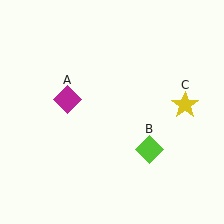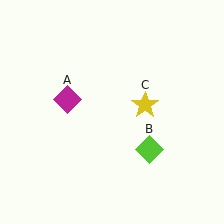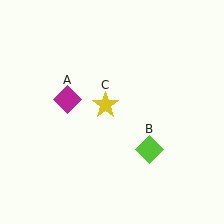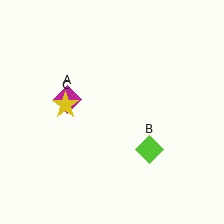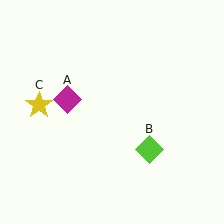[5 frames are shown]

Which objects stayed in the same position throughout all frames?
Magenta diamond (object A) and lime diamond (object B) remained stationary.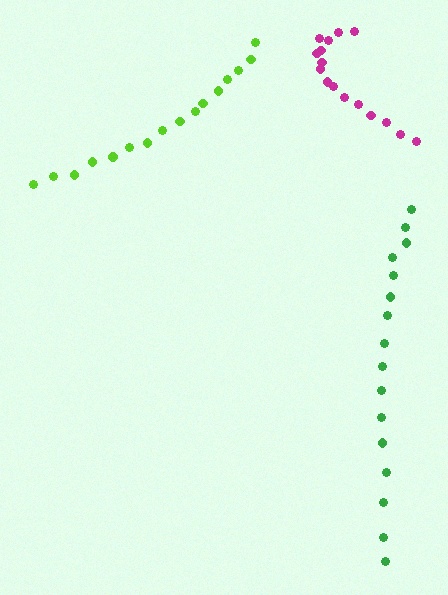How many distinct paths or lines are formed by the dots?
There are 3 distinct paths.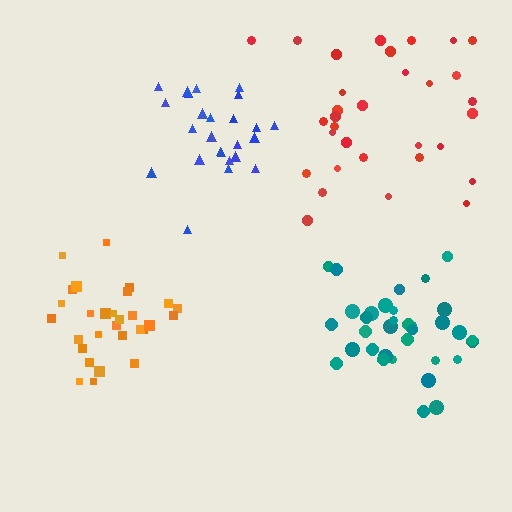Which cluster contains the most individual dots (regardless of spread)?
Teal (34).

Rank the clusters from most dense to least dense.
orange, teal, blue, red.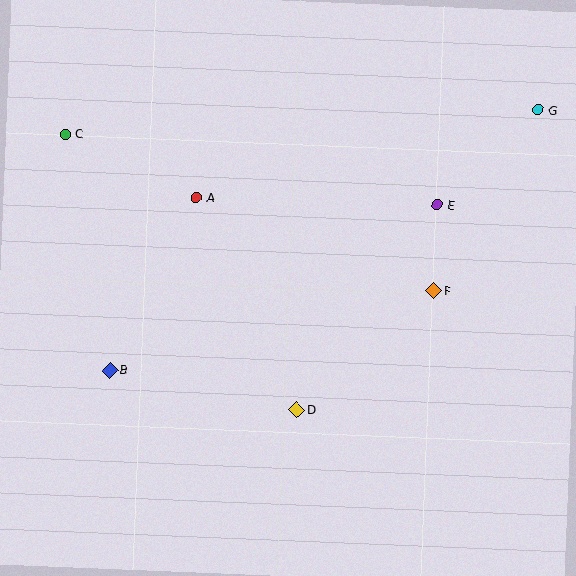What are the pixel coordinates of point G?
Point G is at (538, 110).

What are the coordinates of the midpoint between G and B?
The midpoint between G and B is at (324, 240).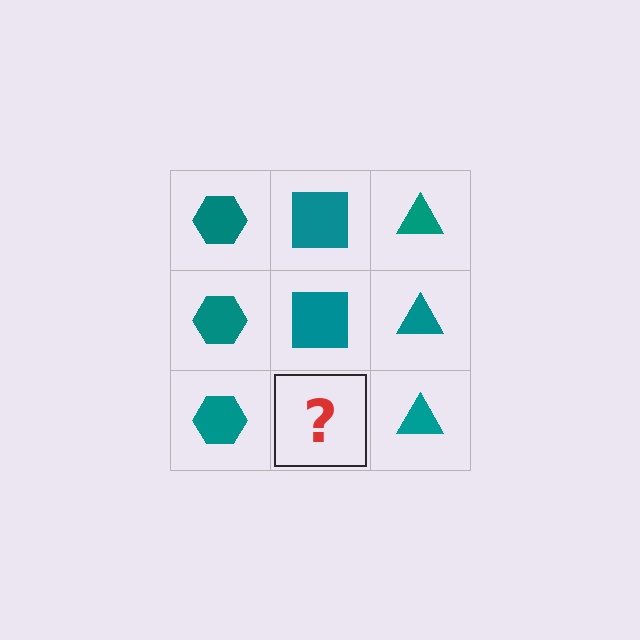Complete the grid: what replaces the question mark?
The question mark should be replaced with a teal square.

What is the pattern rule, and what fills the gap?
The rule is that each column has a consistent shape. The gap should be filled with a teal square.